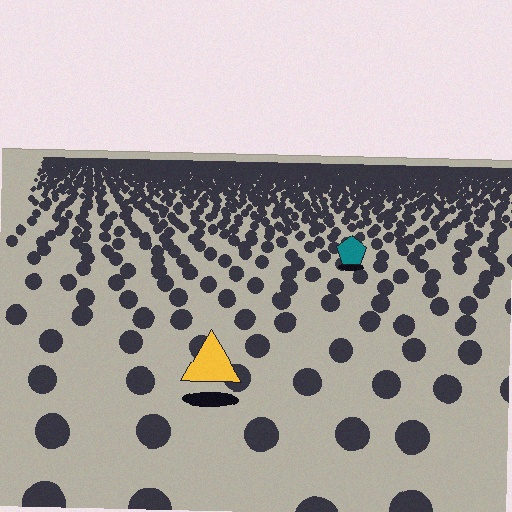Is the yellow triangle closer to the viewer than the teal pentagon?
Yes. The yellow triangle is closer — you can tell from the texture gradient: the ground texture is coarser near it.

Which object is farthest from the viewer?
The teal pentagon is farthest from the viewer. It appears smaller and the ground texture around it is denser.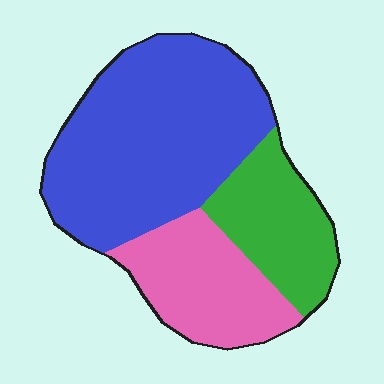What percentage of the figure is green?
Green takes up less than a quarter of the figure.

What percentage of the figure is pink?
Pink takes up about one quarter (1/4) of the figure.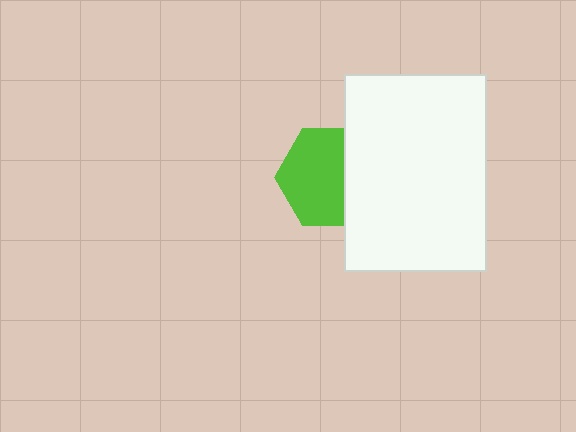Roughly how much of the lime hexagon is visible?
Most of it is visible (roughly 66%).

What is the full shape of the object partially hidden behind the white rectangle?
The partially hidden object is a lime hexagon.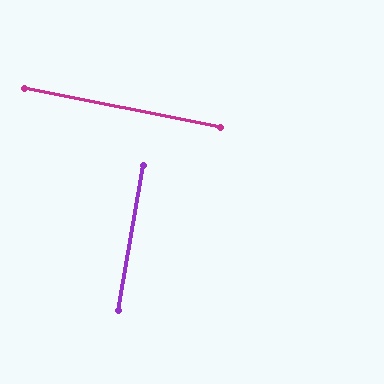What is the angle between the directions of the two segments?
Approximately 89 degrees.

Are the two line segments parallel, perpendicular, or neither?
Perpendicular — they meet at approximately 89°.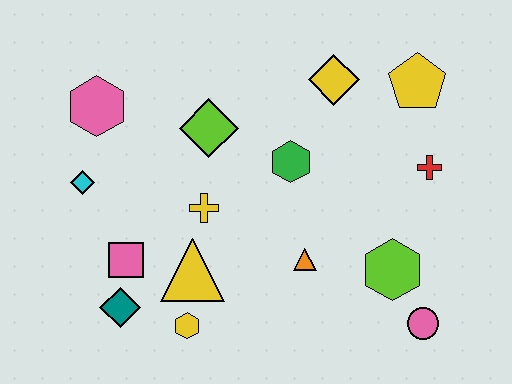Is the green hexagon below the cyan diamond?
No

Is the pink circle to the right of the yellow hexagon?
Yes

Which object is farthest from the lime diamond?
The pink circle is farthest from the lime diamond.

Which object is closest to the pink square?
The teal diamond is closest to the pink square.